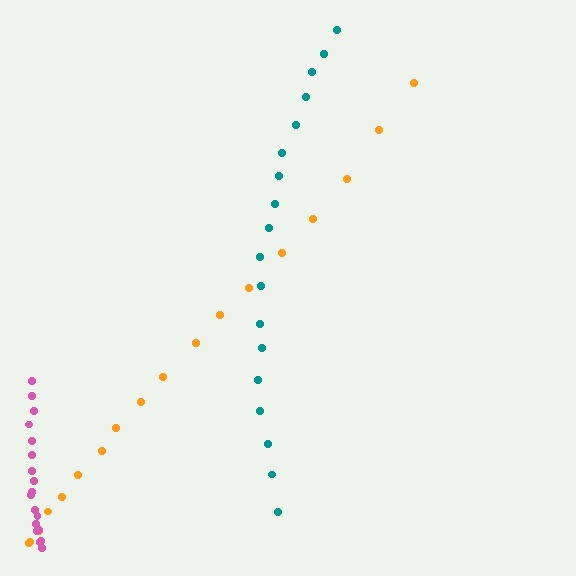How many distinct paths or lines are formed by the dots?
There are 3 distinct paths.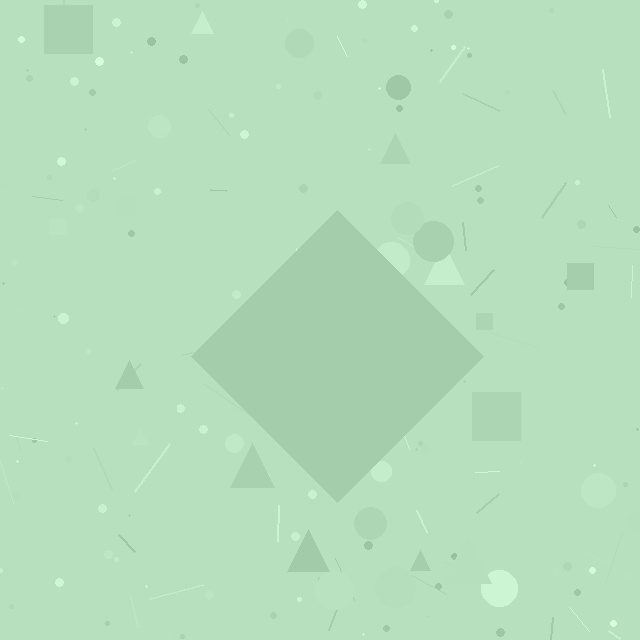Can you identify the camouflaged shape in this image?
The camouflaged shape is a diamond.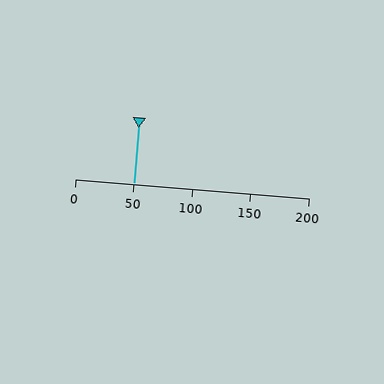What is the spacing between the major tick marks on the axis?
The major ticks are spaced 50 apart.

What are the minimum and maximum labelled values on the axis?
The axis runs from 0 to 200.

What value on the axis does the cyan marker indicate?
The marker indicates approximately 50.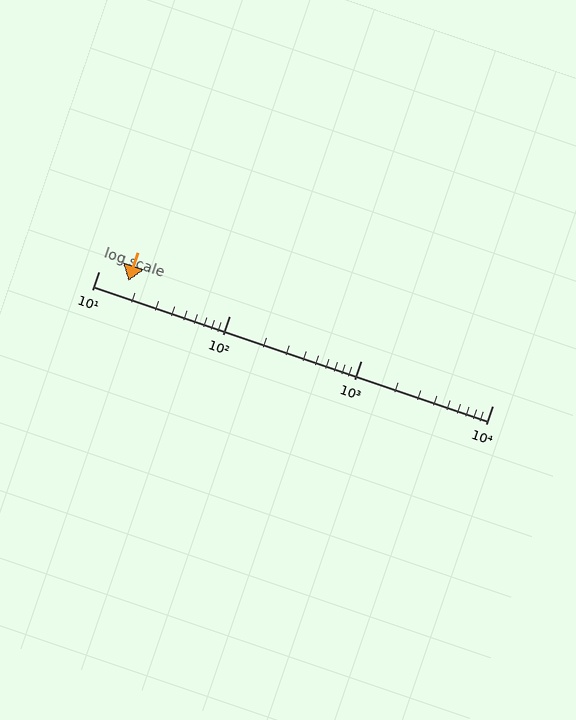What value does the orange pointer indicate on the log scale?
The pointer indicates approximately 17.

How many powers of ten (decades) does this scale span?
The scale spans 3 decades, from 10 to 10000.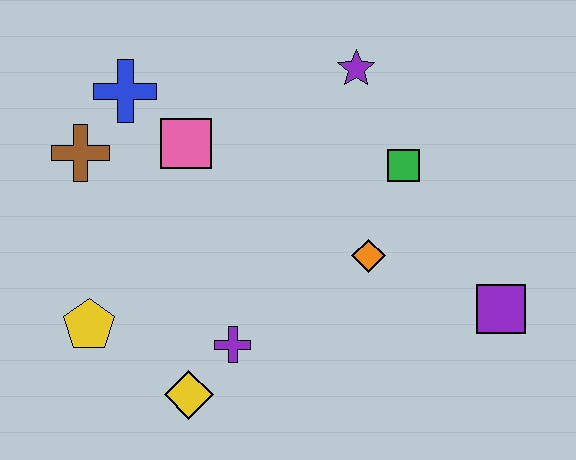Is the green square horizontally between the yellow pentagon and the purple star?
No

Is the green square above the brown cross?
No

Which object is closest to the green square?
The orange diamond is closest to the green square.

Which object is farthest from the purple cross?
The purple star is farthest from the purple cross.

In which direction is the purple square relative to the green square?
The purple square is below the green square.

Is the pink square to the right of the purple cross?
No